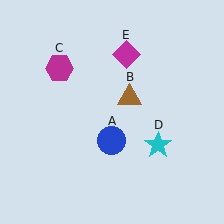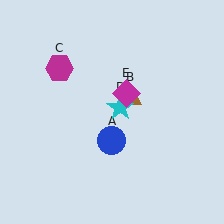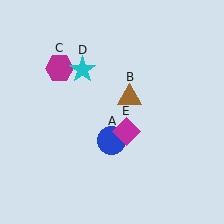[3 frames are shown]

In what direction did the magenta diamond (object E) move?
The magenta diamond (object E) moved down.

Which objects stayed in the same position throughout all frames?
Blue circle (object A) and brown triangle (object B) and magenta hexagon (object C) remained stationary.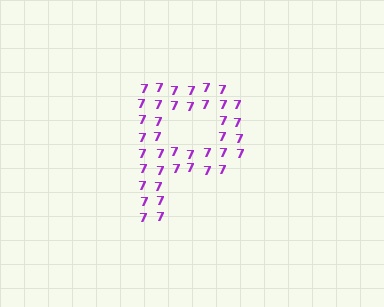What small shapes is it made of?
It is made of small digit 7's.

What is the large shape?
The large shape is the letter P.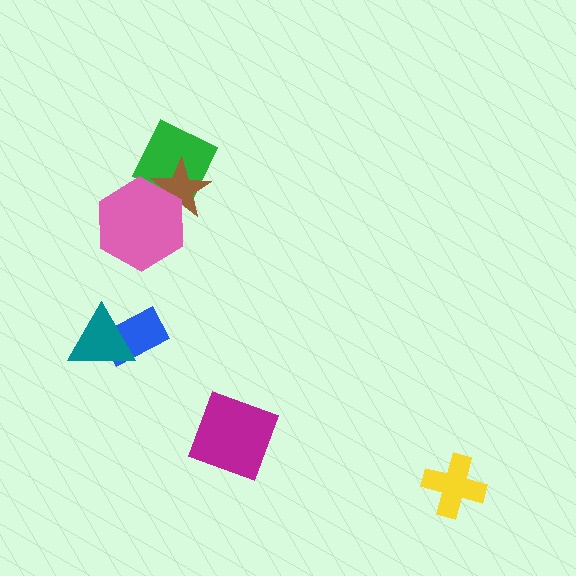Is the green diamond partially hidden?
Yes, it is partially covered by another shape.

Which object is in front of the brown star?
The pink hexagon is in front of the brown star.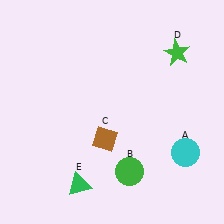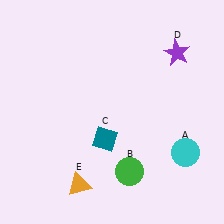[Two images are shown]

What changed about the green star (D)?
In Image 1, D is green. In Image 2, it changed to purple.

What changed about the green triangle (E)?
In Image 1, E is green. In Image 2, it changed to orange.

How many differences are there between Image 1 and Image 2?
There are 3 differences between the two images.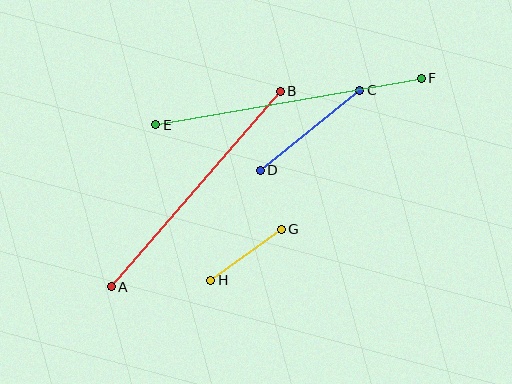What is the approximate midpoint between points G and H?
The midpoint is at approximately (246, 255) pixels.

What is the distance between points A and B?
The distance is approximately 259 pixels.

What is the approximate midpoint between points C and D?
The midpoint is at approximately (310, 130) pixels.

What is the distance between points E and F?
The distance is approximately 270 pixels.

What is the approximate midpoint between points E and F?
The midpoint is at approximately (288, 101) pixels.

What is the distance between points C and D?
The distance is approximately 128 pixels.